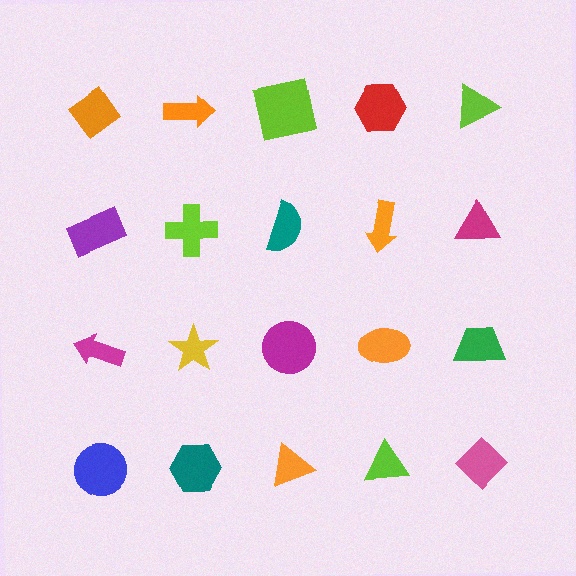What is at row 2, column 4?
An orange arrow.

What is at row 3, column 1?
A magenta arrow.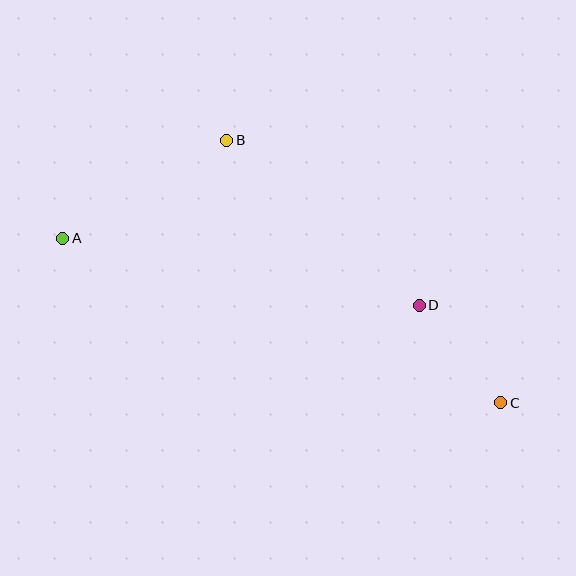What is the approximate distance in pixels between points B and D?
The distance between B and D is approximately 254 pixels.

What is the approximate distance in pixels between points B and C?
The distance between B and C is approximately 380 pixels.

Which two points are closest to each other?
Points C and D are closest to each other.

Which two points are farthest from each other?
Points A and C are farthest from each other.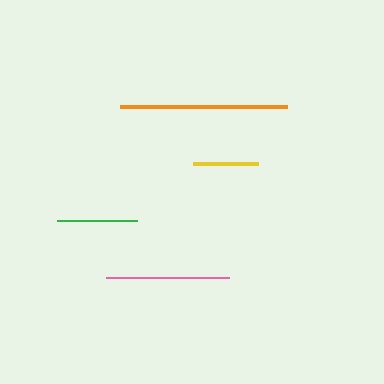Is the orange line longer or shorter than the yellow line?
The orange line is longer than the yellow line.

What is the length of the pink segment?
The pink segment is approximately 124 pixels long.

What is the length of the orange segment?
The orange segment is approximately 166 pixels long.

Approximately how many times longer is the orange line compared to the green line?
The orange line is approximately 2.1 times the length of the green line.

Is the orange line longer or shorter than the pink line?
The orange line is longer than the pink line.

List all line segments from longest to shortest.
From longest to shortest: orange, pink, green, yellow.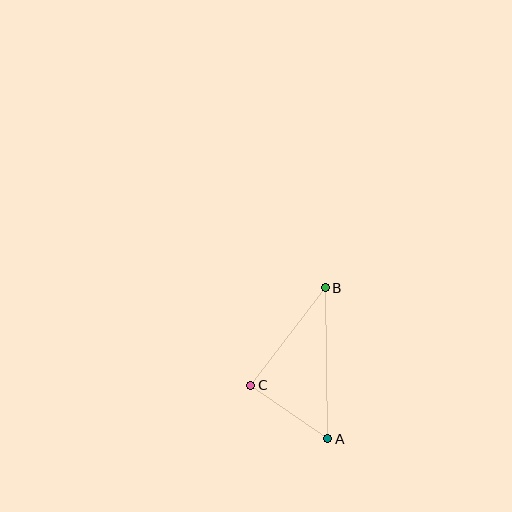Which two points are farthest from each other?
Points A and B are farthest from each other.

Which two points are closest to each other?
Points A and C are closest to each other.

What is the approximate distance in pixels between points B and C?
The distance between B and C is approximately 123 pixels.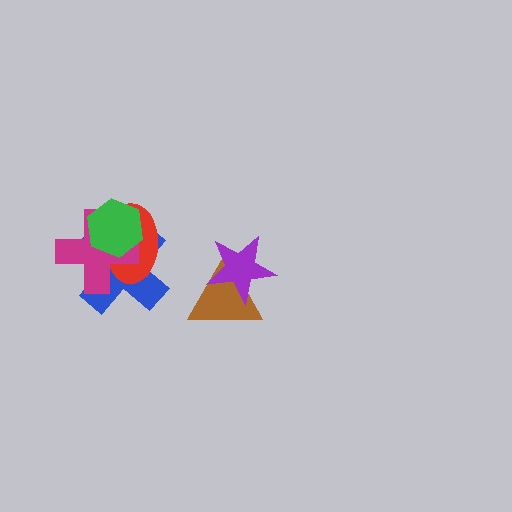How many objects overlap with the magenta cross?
3 objects overlap with the magenta cross.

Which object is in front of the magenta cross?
The green hexagon is in front of the magenta cross.